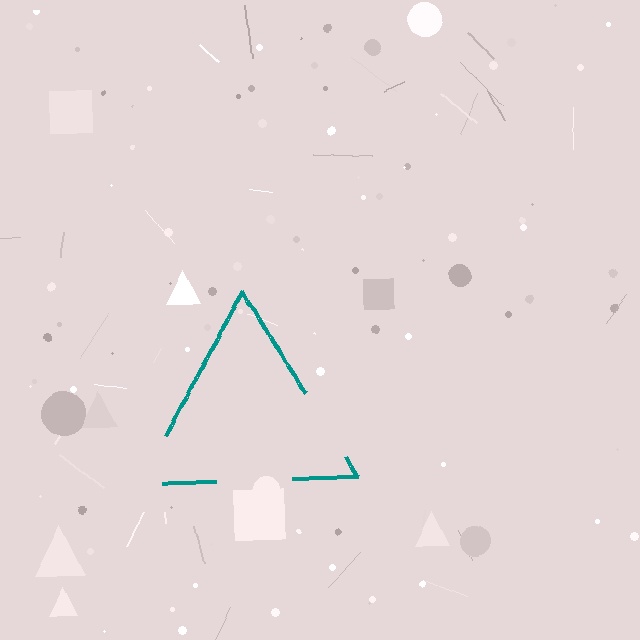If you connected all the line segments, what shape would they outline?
They would outline a triangle.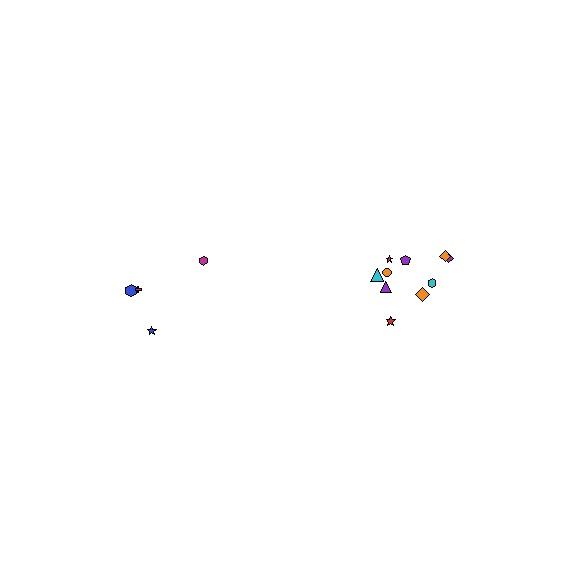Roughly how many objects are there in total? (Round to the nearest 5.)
Roughly 15 objects in total.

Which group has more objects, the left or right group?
The right group.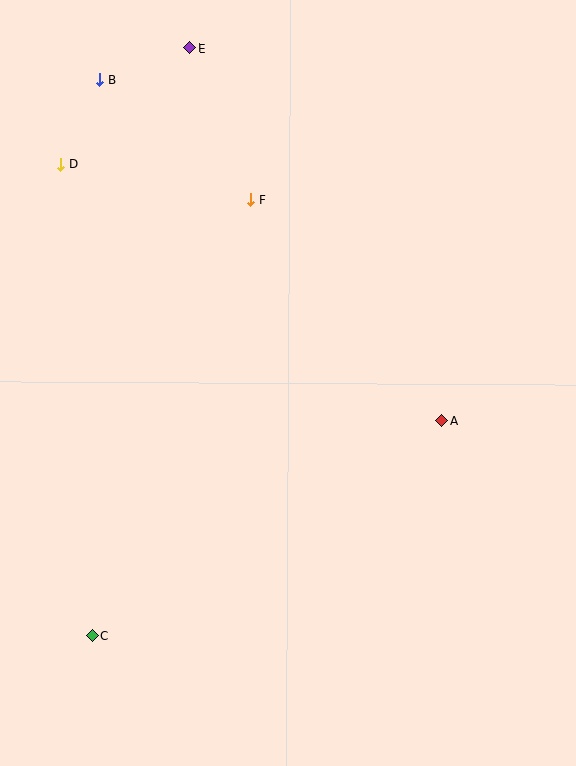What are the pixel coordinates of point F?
Point F is at (251, 200).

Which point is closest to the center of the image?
Point A at (441, 420) is closest to the center.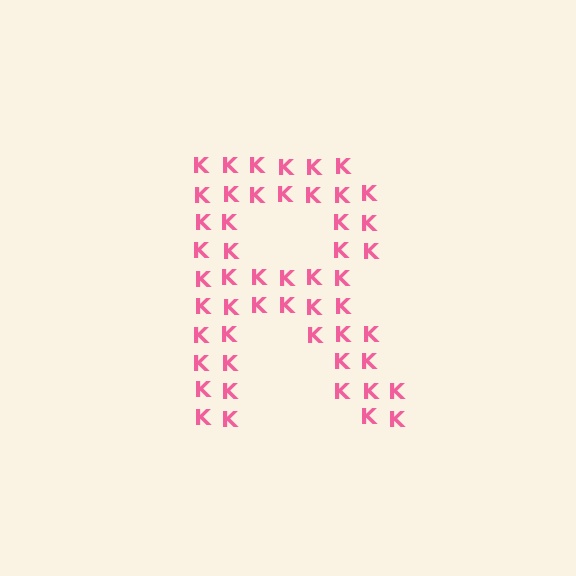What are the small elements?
The small elements are letter K's.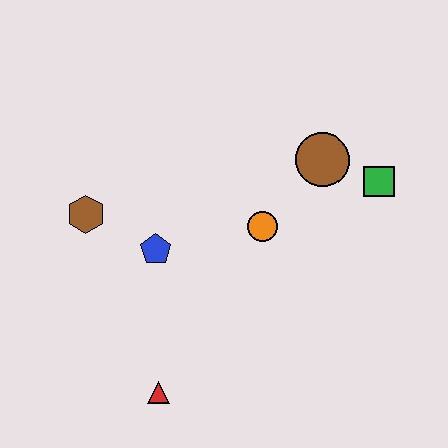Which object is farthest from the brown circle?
The red triangle is farthest from the brown circle.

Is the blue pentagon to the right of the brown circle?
No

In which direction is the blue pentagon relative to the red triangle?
The blue pentagon is above the red triangle.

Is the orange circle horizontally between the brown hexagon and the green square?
Yes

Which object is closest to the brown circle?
The green square is closest to the brown circle.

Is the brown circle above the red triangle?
Yes